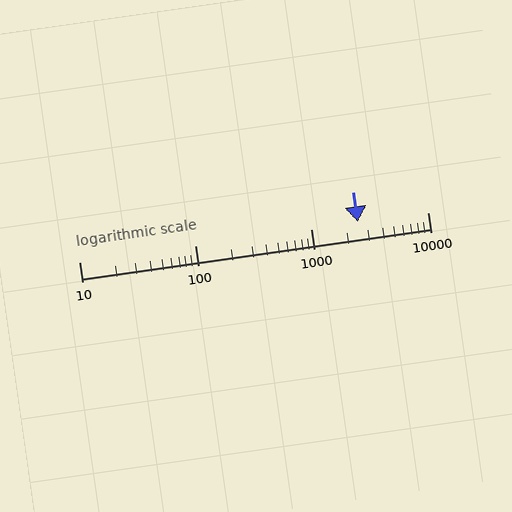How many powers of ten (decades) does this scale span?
The scale spans 3 decades, from 10 to 10000.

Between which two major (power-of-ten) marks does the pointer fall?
The pointer is between 1000 and 10000.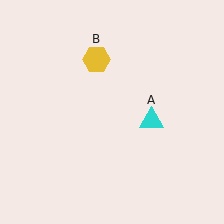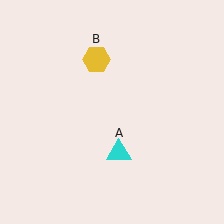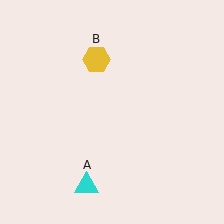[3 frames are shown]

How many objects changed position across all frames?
1 object changed position: cyan triangle (object A).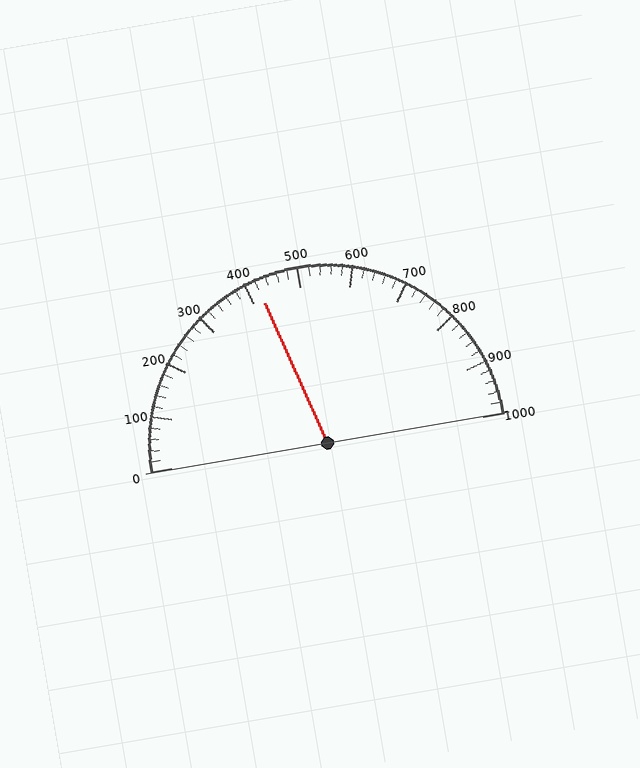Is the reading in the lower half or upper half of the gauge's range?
The reading is in the lower half of the range (0 to 1000).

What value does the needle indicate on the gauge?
The needle indicates approximately 420.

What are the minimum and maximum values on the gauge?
The gauge ranges from 0 to 1000.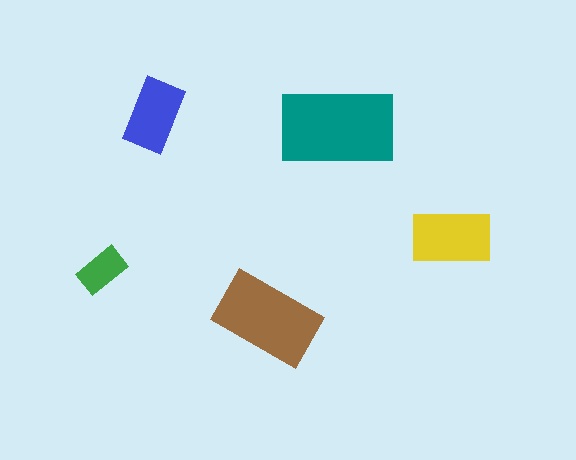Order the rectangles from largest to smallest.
the teal one, the brown one, the yellow one, the blue one, the green one.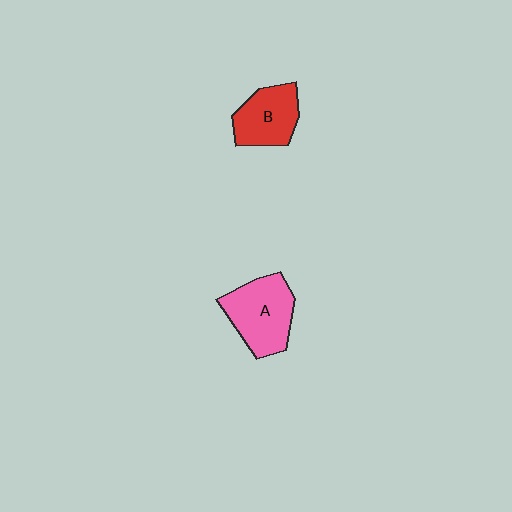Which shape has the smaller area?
Shape B (red).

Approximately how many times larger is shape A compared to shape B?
Approximately 1.3 times.